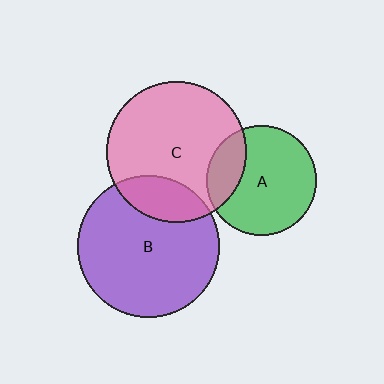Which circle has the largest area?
Circle B (purple).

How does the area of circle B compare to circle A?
Approximately 1.7 times.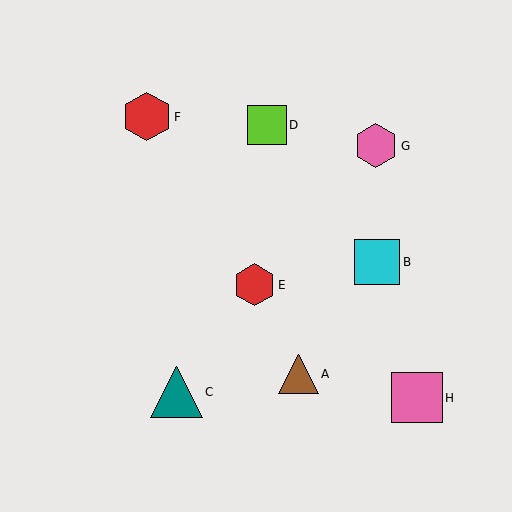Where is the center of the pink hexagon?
The center of the pink hexagon is at (376, 146).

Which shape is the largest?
The teal triangle (labeled C) is the largest.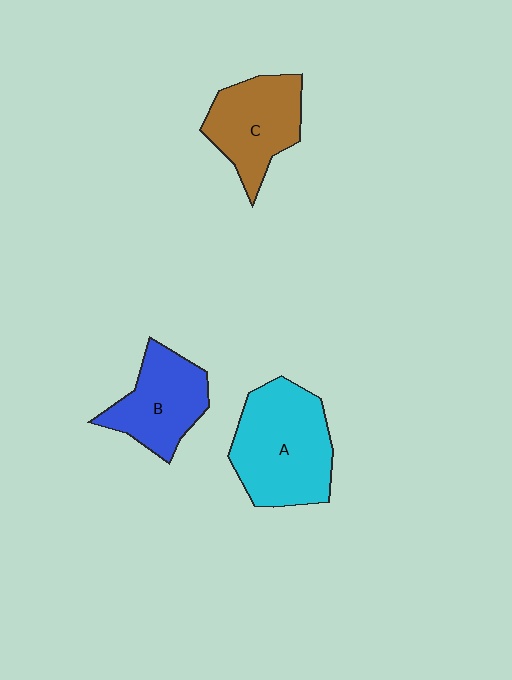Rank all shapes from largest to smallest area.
From largest to smallest: A (cyan), C (brown), B (blue).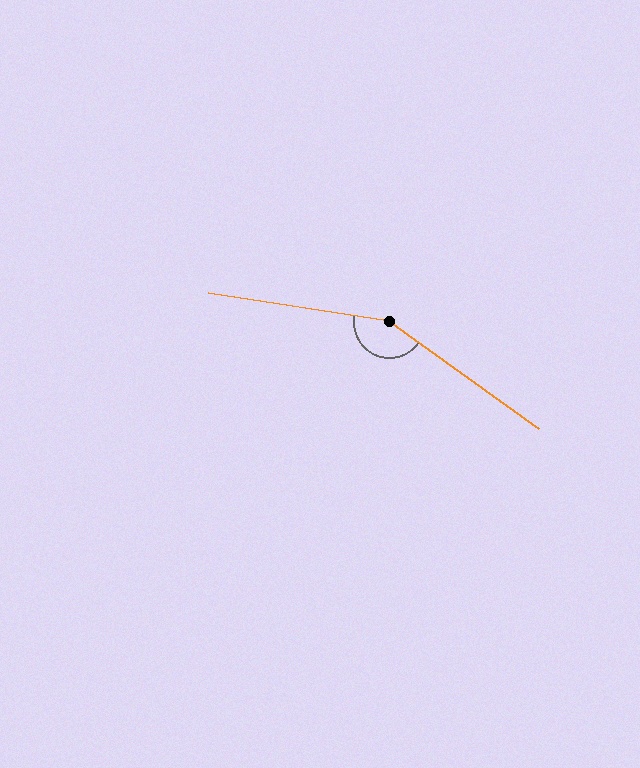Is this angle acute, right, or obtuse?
It is obtuse.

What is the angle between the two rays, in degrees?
Approximately 154 degrees.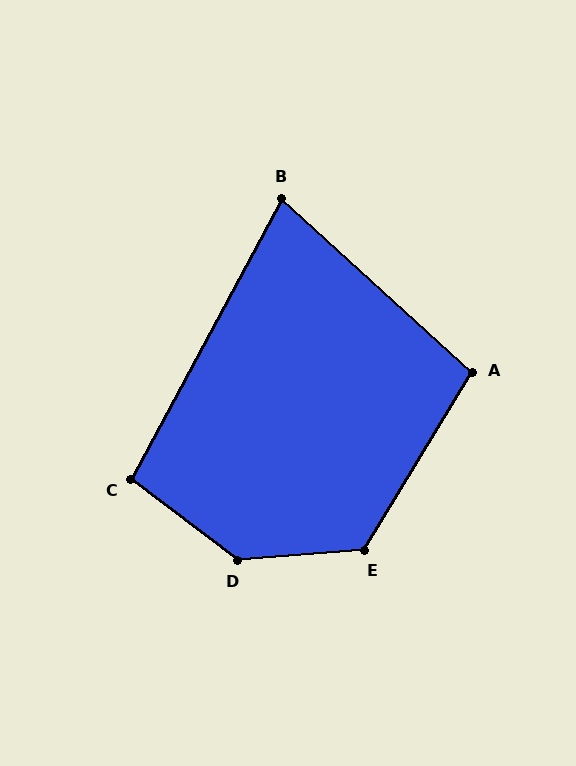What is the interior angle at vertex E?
Approximately 125 degrees (obtuse).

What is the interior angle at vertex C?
Approximately 99 degrees (obtuse).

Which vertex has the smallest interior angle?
B, at approximately 76 degrees.